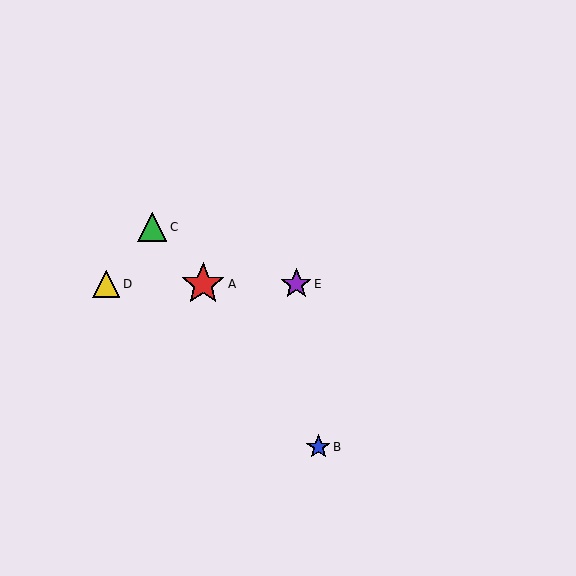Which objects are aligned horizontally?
Objects A, D, E are aligned horizontally.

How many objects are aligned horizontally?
3 objects (A, D, E) are aligned horizontally.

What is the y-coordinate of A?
Object A is at y≈284.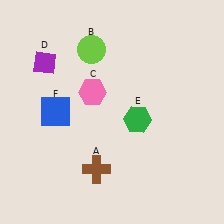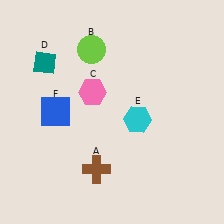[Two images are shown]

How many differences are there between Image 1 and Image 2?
There are 2 differences between the two images.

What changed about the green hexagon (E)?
In Image 1, E is green. In Image 2, it changed to cyan.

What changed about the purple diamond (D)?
In Image 1, D is purple. In Image 2, it changed to teal.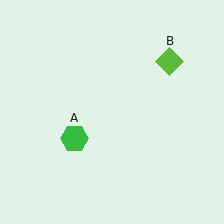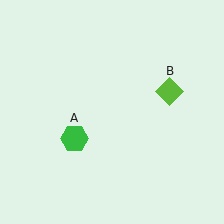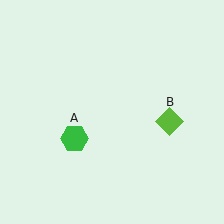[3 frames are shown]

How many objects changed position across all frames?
1 object changed position: lime diamond (object B).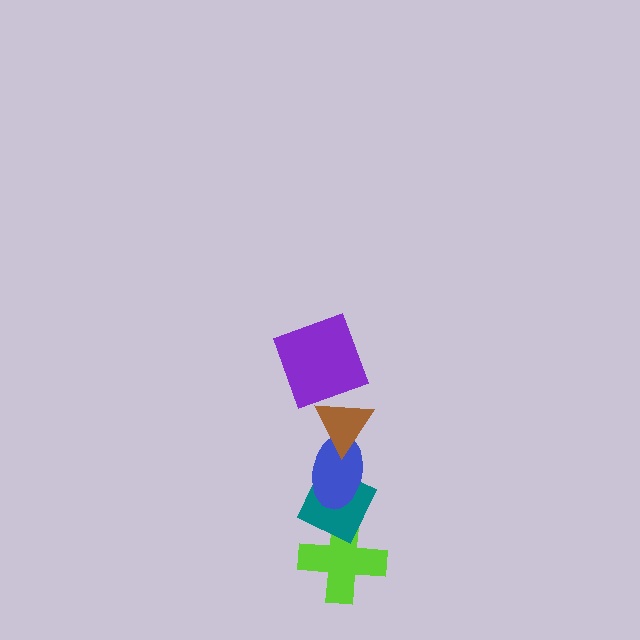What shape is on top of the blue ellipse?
The brown triangle is on top of the blue ellipse.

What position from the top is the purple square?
The purple square is 1st from the top.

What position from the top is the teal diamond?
The teal diamond is 4th from the top.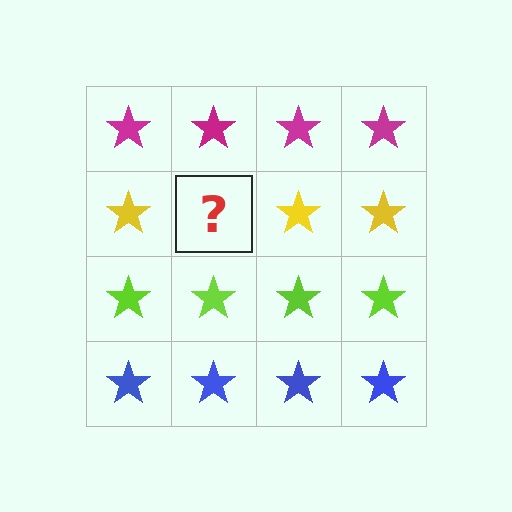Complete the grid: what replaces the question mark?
The question mark should be replaced with a yellow star.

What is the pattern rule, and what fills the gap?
The rule is that each row has a consistent color. The gap should be filled with a yellow star.